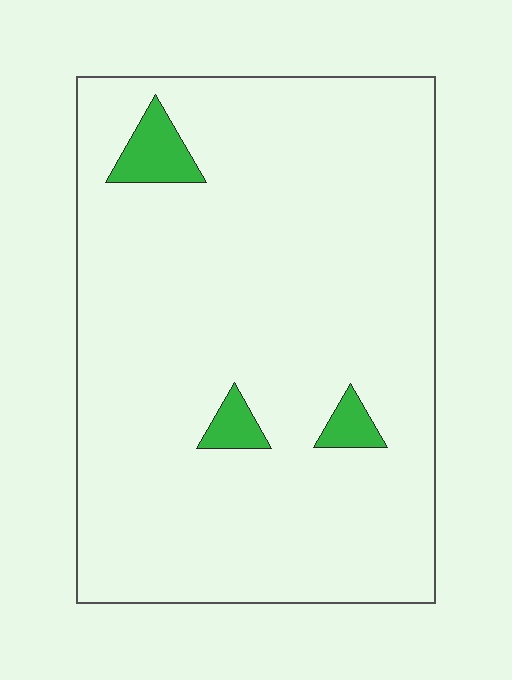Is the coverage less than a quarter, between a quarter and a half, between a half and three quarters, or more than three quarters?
Less than a quarter.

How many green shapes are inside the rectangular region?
3.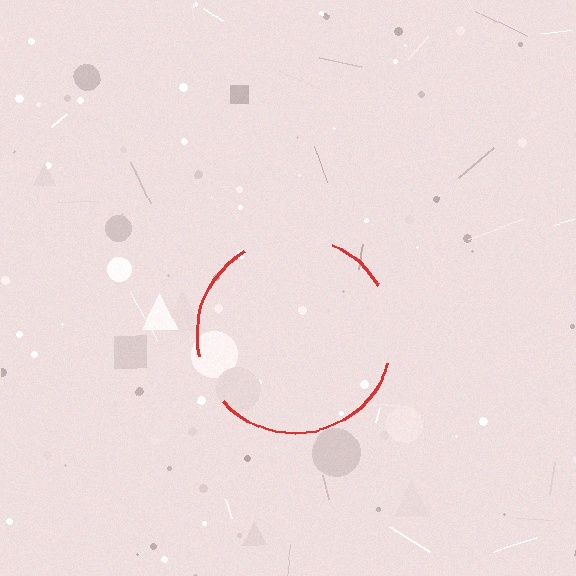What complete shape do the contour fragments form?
The contour fragments form a circle.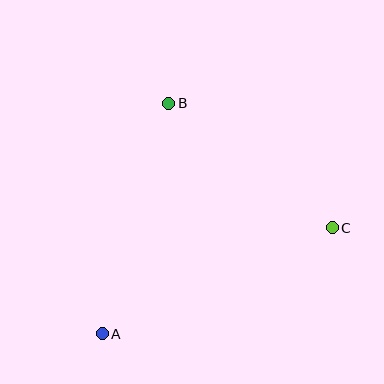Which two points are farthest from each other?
Points A and C are farthest from each other.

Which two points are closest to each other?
Points B and C are closest to each other.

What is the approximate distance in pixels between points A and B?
The distance between A and B is approximately 240 pixels.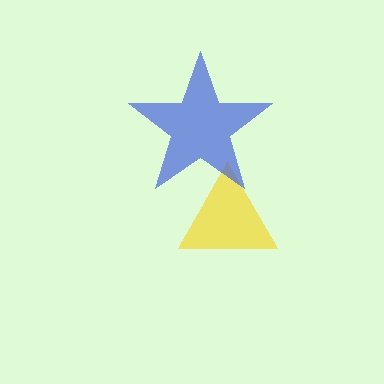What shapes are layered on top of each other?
The layered shapes are: a yellow triangle, a blue star.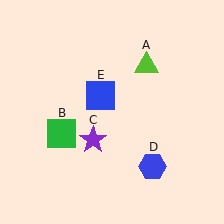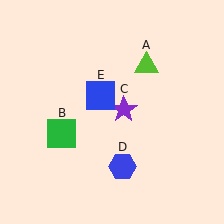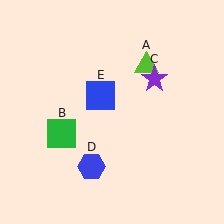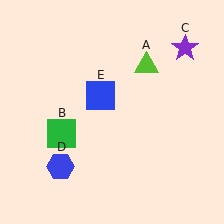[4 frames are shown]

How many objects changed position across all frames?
2 objects changed position: purple star (object C), blue hexagon (object D).